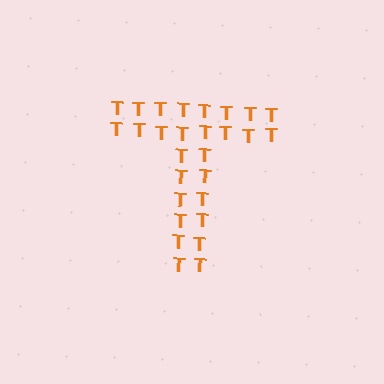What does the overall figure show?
The overall figure shows the letter T.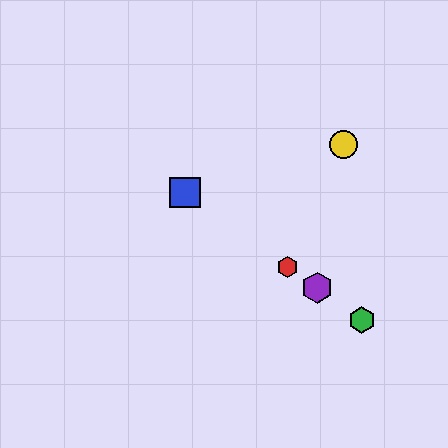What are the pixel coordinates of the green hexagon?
The green hexagon is at (362, 320).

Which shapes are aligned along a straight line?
The red hexagon, the blue square, the green hexagon, the purple hexagon are aligned along a straight line.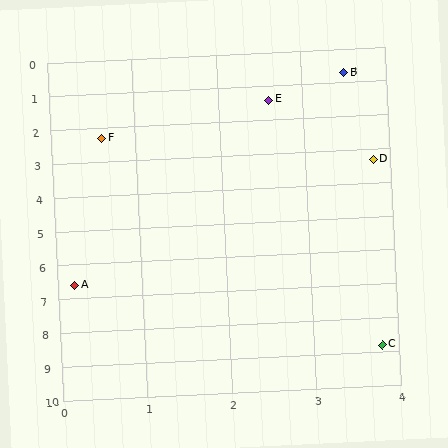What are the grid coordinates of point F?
Point F is at approximately (0.6, 2.3).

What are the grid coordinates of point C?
Point C is at approximately (3.8, 8.8).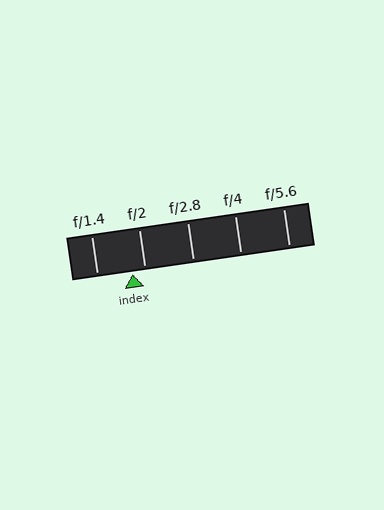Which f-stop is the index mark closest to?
The index mark is closest to f/2.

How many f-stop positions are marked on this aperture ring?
There are 5 f-stop positions marked.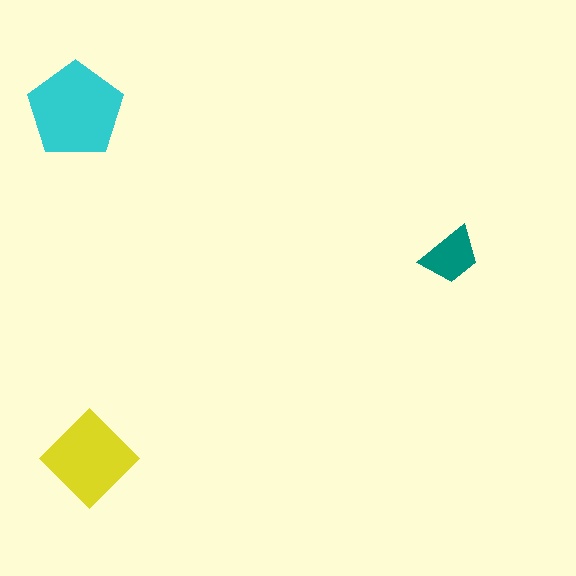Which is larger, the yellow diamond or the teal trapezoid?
The yellow diamond.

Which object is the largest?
The cyan pentagon.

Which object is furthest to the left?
The cyan pentagon is leftmost.